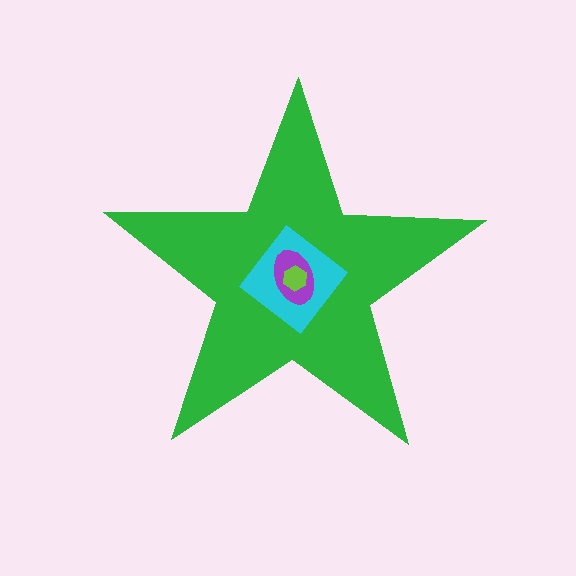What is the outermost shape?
The green star.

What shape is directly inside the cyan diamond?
The purple ellipse.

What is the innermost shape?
The lime hexagon.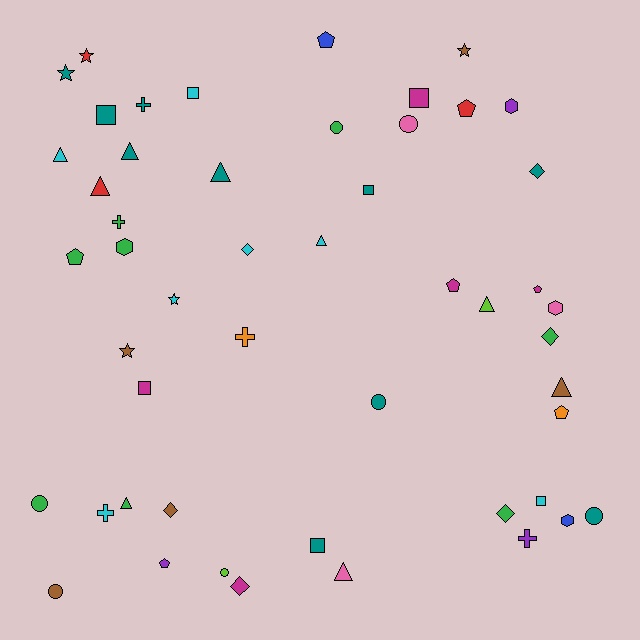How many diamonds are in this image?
There are 6 diamonds.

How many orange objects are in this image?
There are 2 orange objects.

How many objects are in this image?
There are 50 objects.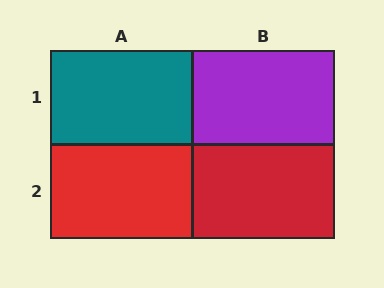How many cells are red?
2 cells are red.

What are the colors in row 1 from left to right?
Teal, purple.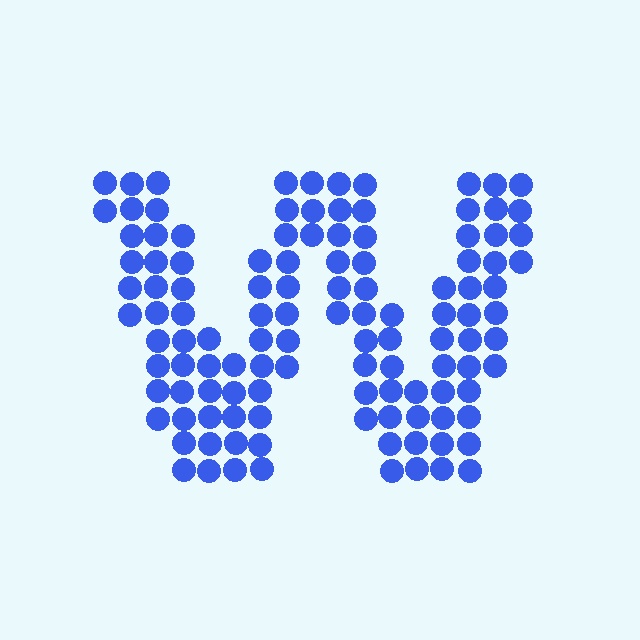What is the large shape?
The large shape is the letter W.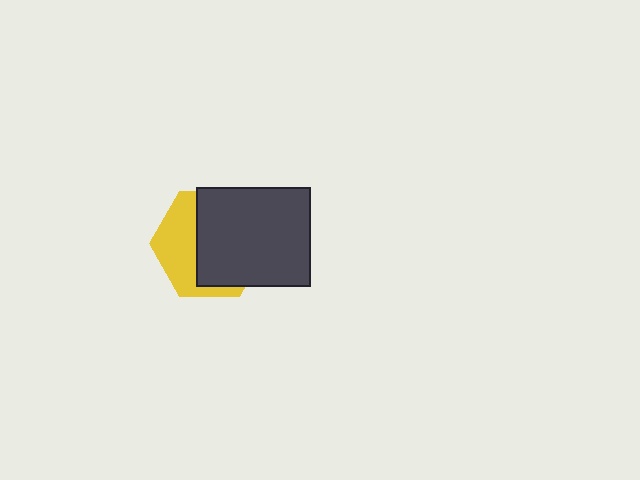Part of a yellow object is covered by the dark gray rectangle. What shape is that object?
It is a hexagon.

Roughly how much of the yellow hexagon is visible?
A small part of it is visible (roughly 39%).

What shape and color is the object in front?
The object in front is a dark gray rectangle.